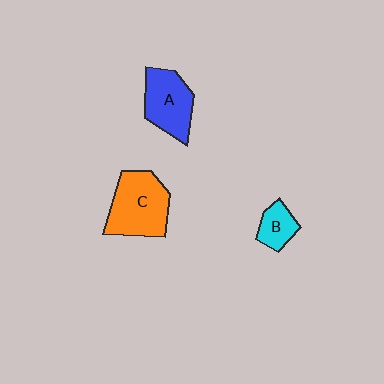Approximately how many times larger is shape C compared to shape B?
Approximately 2.5 times.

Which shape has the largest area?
Shape C (orange).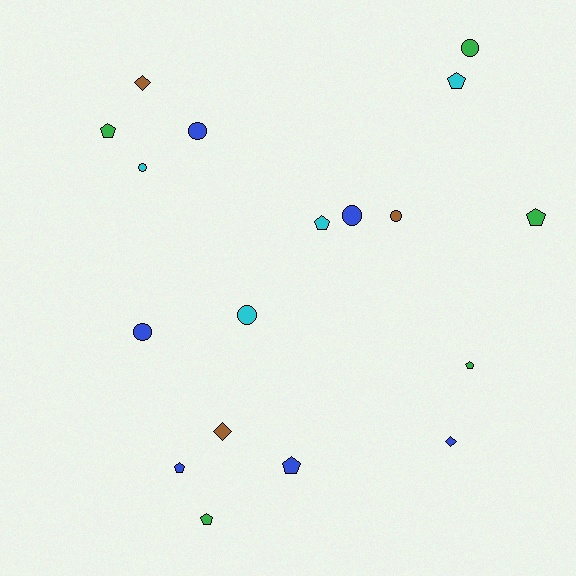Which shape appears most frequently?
Pentagon, with 8 objects.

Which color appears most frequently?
Blue, with 6 objects.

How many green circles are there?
There is 1 green circle.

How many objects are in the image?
There are 18 objects.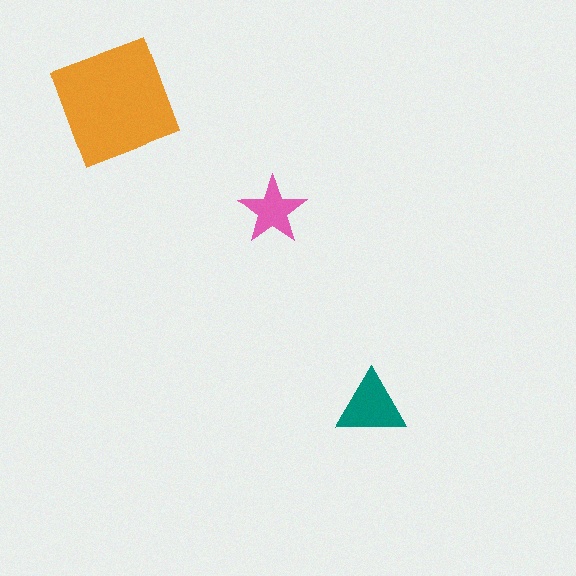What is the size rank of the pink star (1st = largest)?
3rd.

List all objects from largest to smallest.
The orange square, the teal triangle, the pink star.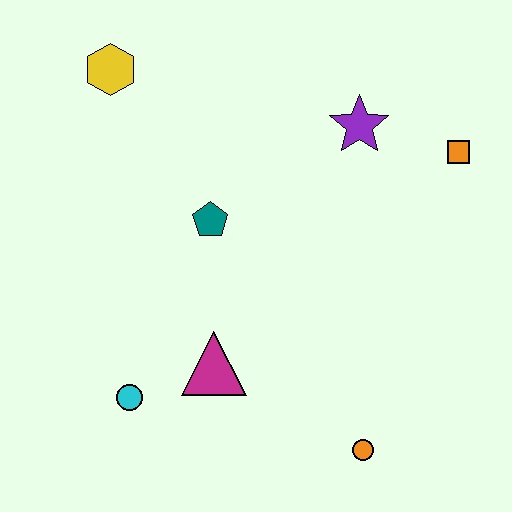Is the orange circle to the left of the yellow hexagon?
No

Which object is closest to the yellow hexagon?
The teal pentagon is closest to the yellow hexagon.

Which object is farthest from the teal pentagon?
The orange circle is farthest from the teal pentagon.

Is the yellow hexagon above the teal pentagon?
Yes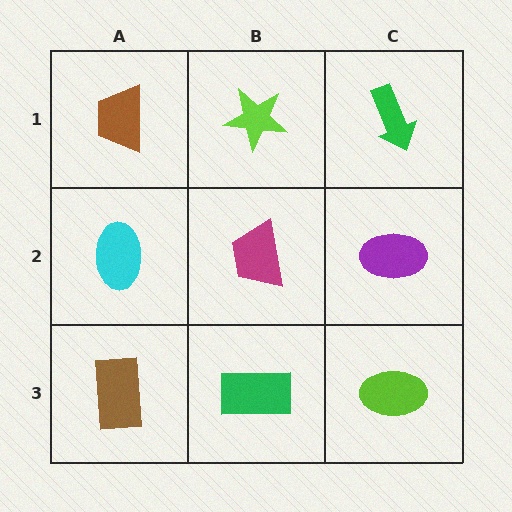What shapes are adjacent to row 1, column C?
A purple ellipse (row 2, column C), a lime star (row 1, column B).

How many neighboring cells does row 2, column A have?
3.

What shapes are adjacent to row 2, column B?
A lime star (row 1, column B), a green rectangle (row 3, column B), a cyan ellipse (row 2, column A), a purple ellipse (row 2, column C).